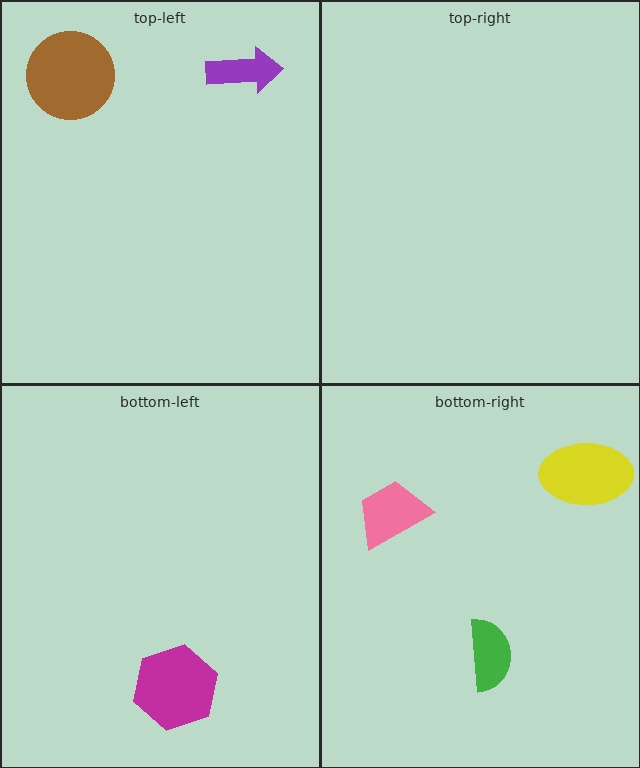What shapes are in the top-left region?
The purple arrow, the brown circle.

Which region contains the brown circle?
The top-left region.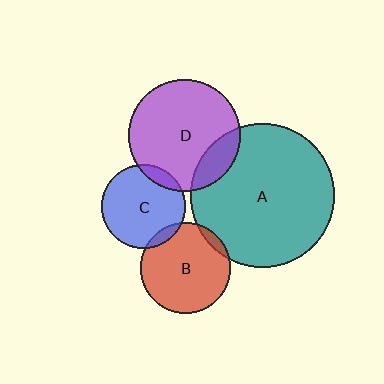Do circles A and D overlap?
Yes.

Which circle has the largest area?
Circle A (teal).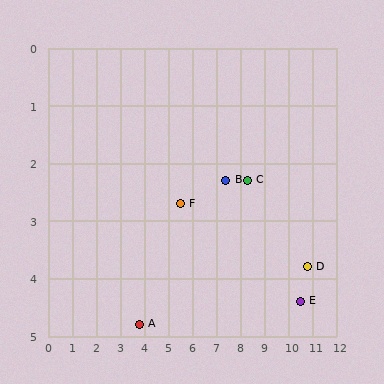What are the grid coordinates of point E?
Point E is at approximately (10.5, 4.4).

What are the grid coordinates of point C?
Point C is at approximately (8.3, 2.3).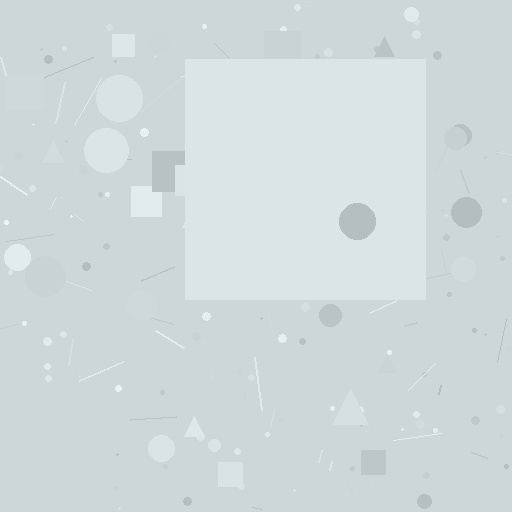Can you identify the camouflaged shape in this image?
The camouflaged shape is a square.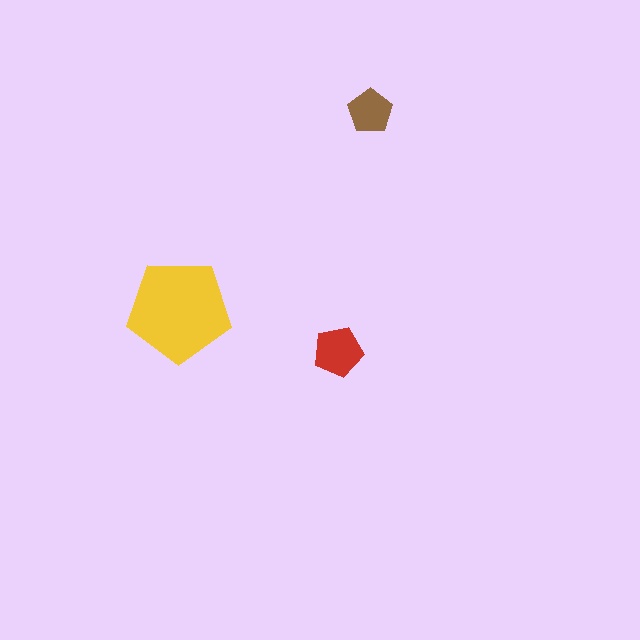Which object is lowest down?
The red pentagon is bottommost.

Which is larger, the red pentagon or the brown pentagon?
The red one.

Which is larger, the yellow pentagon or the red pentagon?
The yellow one.